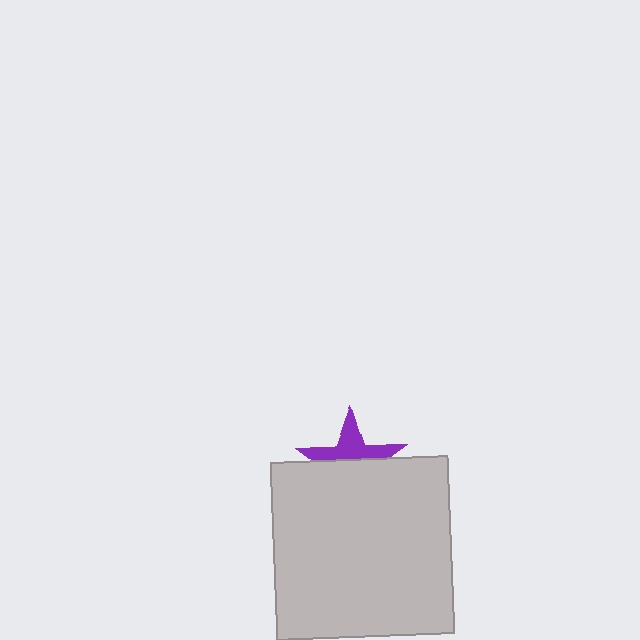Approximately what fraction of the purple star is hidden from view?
Roughly 57% of the purple star is hidden behind the light gray square.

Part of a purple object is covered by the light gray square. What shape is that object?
It is a star.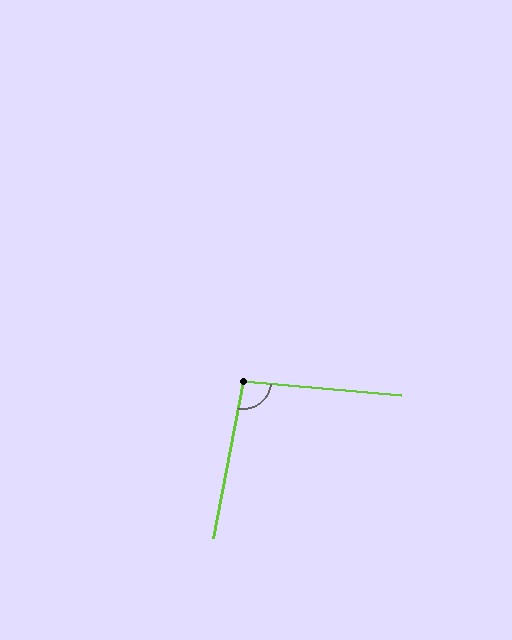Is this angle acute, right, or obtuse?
It is obtuse.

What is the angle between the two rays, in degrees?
Approximately 96 degrees.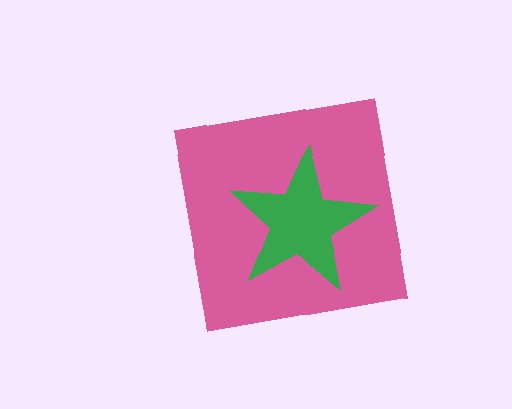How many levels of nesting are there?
2.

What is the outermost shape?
The pink square.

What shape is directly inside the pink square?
The green star.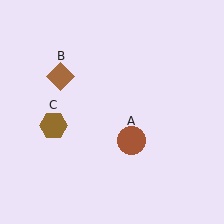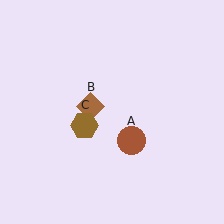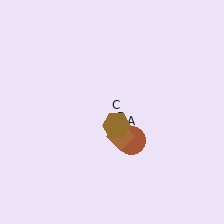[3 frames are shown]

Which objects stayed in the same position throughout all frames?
Brown circle (object A) remained stationary.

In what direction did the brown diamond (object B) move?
The brown diamond (object B) moved down and to the right.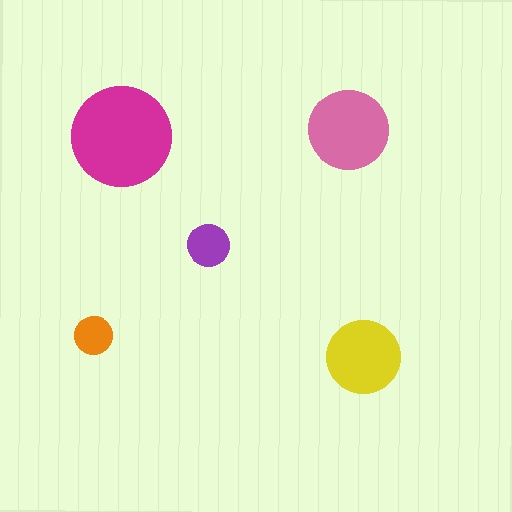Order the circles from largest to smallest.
the magenta one, the pink one, the yellow one, the purple one, the orange one.